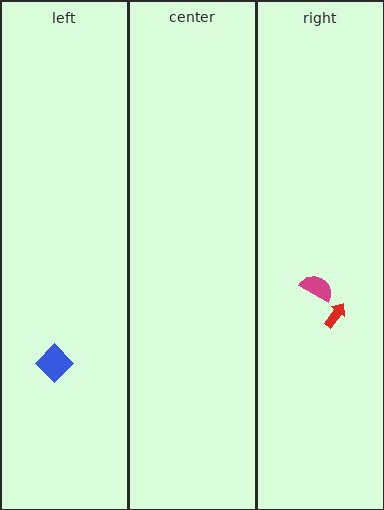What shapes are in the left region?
The blue diamond.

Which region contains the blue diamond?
The left region.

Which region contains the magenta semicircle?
The right region.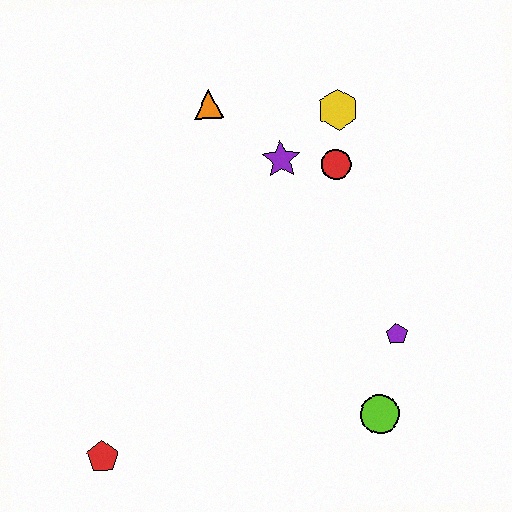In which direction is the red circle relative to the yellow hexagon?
The red circle is below the yellow hexagon.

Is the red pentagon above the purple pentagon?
No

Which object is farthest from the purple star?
The red pentagon is farthest from the purple star.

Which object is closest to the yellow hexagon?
The red circle is closest to the yellow hexagon.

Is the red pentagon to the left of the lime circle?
Yes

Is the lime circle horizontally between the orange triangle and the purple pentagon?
Yes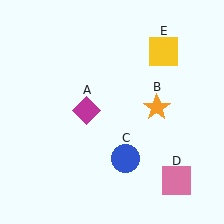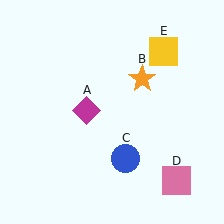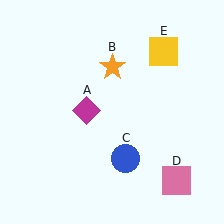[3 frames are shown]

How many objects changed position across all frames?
1 object changed position: orange star (object B).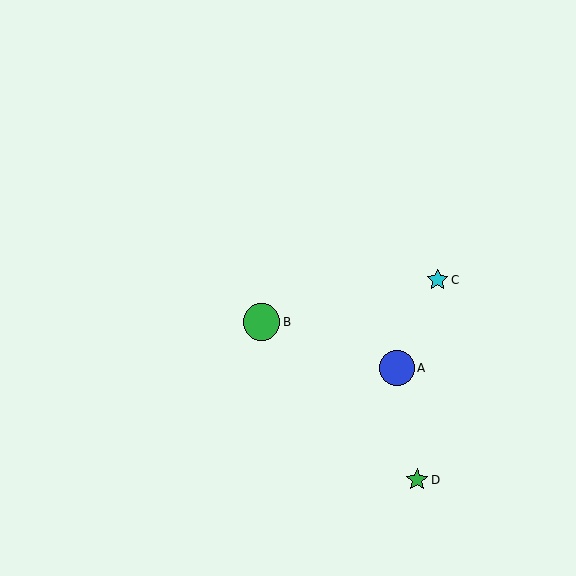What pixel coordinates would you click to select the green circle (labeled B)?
Click at (261, 322) to select the green circle B.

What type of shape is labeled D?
Shape D is a green star.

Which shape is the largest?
The green circle (labeled B) is the largest.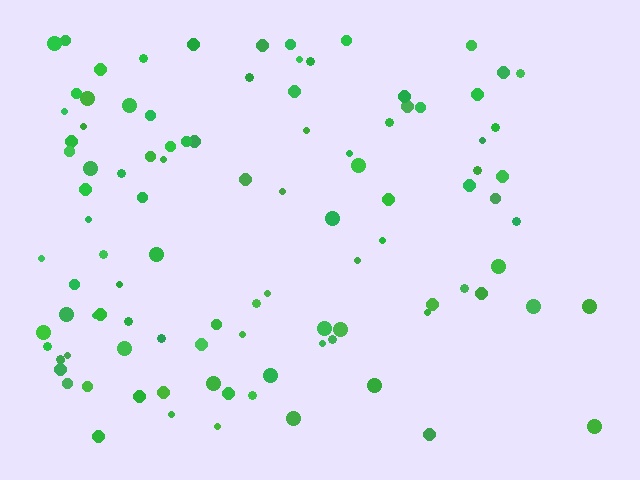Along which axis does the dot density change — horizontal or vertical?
Horizontal.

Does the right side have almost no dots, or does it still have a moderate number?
Still a moderate number, just noticeably fewer than the left.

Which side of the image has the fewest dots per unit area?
The right.